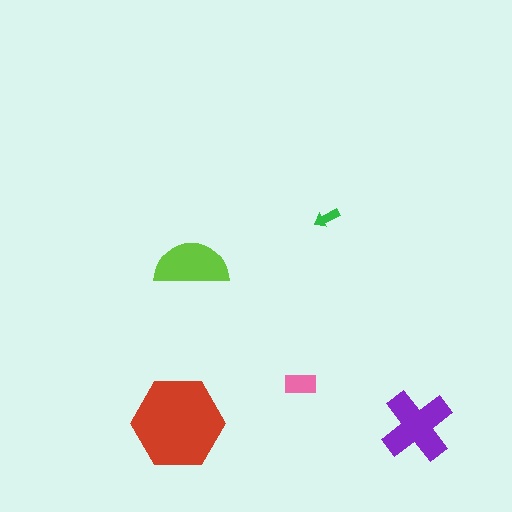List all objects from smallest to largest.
The green arrow, the pink rectangle, the lime semicircle, the purple cross, the red hexagon.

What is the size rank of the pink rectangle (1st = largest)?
4th.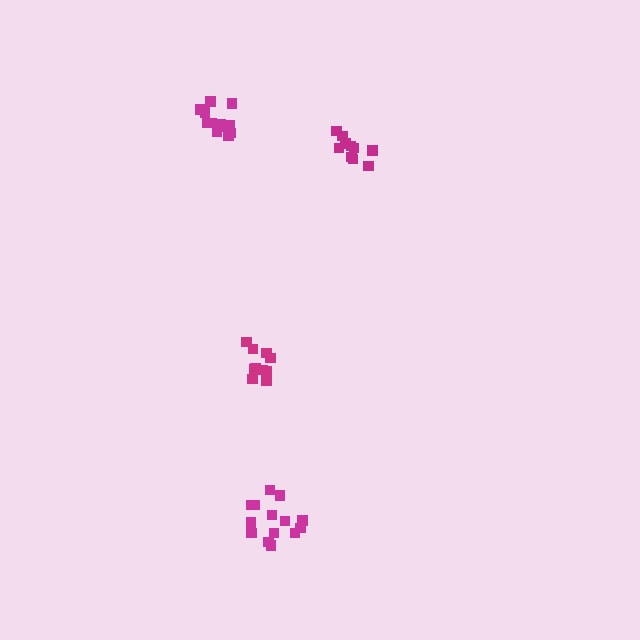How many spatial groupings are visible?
There are 4 spatial groupings.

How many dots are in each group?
Group 1: 14 dots, Group 2: 11 dots, Group 3: 10 dots, Group 4: 13 dots (48 total).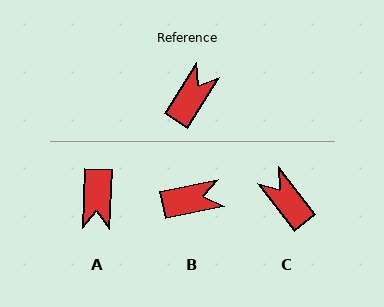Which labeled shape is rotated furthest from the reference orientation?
A, about 149 degrees away.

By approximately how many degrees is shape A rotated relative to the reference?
Approximately 149 degrees clockwise.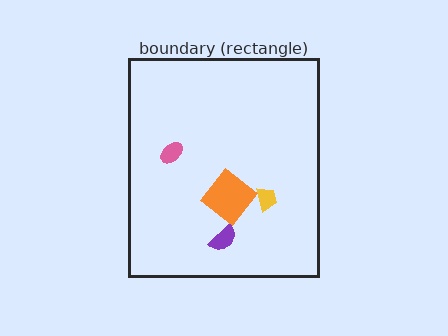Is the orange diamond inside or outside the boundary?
Inside.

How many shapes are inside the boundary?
4 inside, 0 outside.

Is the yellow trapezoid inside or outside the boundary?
Inside.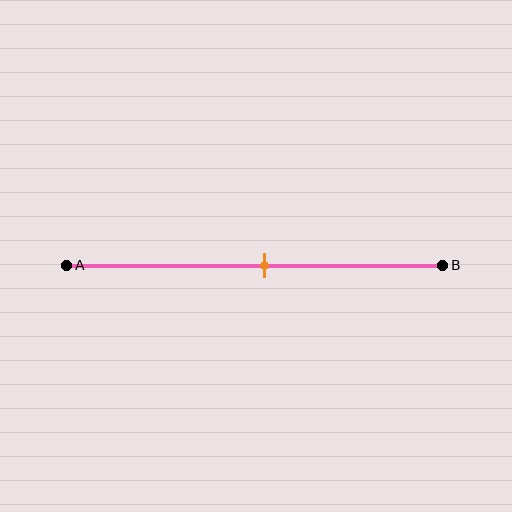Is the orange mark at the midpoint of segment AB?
Yes, the mark is approximately at the midpoint.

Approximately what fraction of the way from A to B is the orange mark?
The orange mark is approximately 55% of the way from A to B.